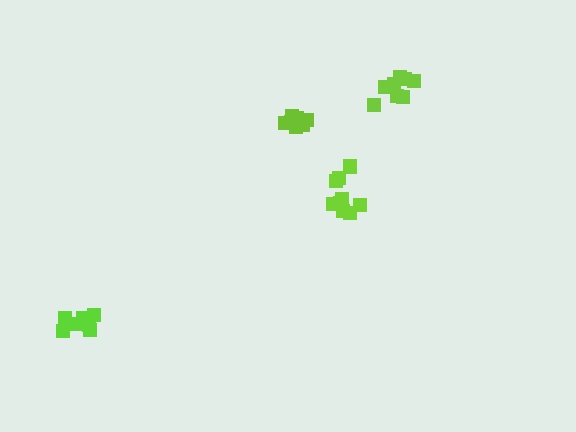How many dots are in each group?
Group 1: 9 dots, Group 2: 8 dots, Group 3: 8 dots, Group 4: 8 dots (33 total).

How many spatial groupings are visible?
There are 4 spatial groupings.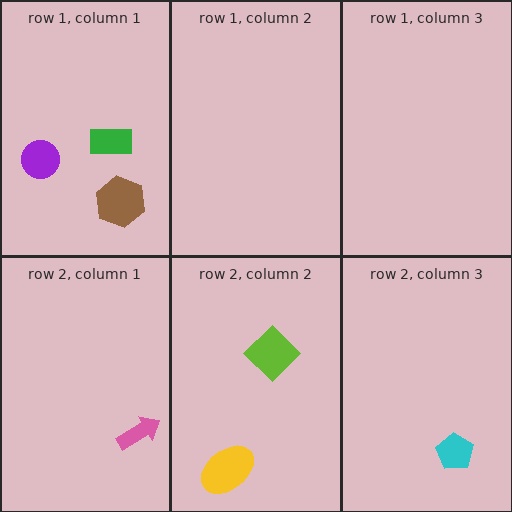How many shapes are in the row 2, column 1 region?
1.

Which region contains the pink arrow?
The row 2, column 1 region.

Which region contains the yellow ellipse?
The row 2, column 2 region.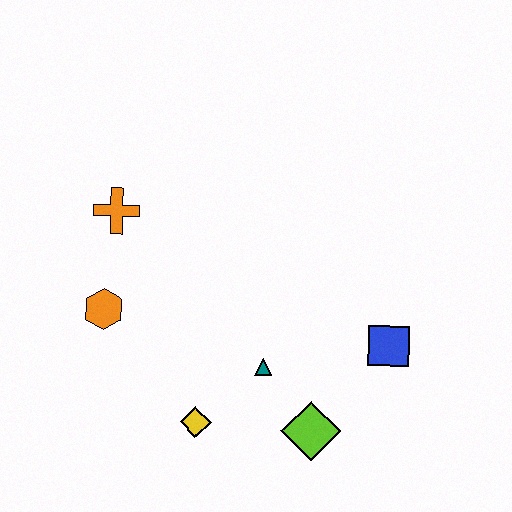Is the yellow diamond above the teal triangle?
No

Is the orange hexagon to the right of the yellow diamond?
No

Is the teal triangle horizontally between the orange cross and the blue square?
Yes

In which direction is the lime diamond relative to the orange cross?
The lime diamond is below the orange cross.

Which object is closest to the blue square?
The lime diamond is closest to the blue square.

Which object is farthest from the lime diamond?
The orange cross is farthest from the lime diamond.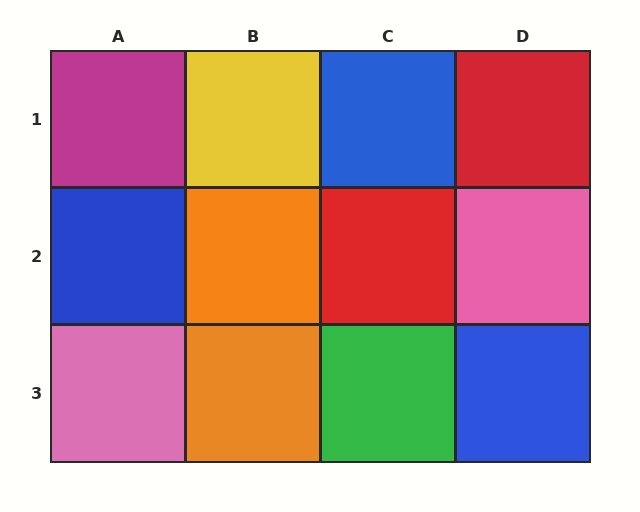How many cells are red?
2 cells are red.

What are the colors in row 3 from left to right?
Pink, orange, green, blue.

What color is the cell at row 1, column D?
Red.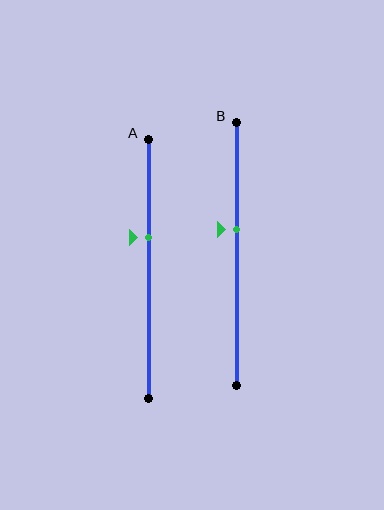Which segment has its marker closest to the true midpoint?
Segment B has its marker closest to the true midpoint.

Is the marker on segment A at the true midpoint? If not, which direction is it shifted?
No, the marker on segment A is shifted upward by about 12% of the segment length.